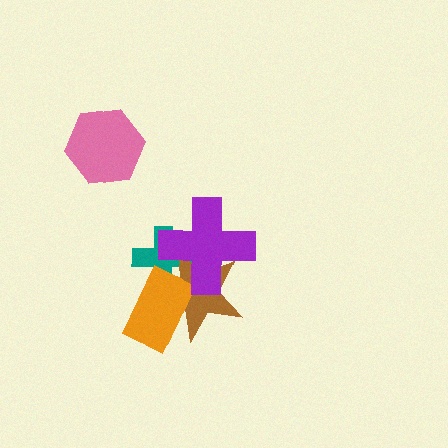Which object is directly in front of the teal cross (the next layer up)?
The brown star is directly in front of the teal cross.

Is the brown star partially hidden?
Yes, it is partially covered by another shape.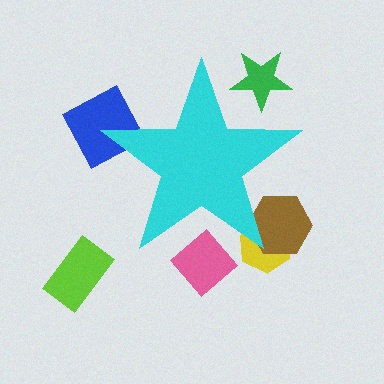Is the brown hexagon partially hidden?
Yes, the brown hexagon is partially hidden behind the cyan star.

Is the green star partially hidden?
Yes, the green star is partially hidden behind the cyan star.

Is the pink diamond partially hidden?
Yes, the pink diamond is partially hidden behind the cyan star.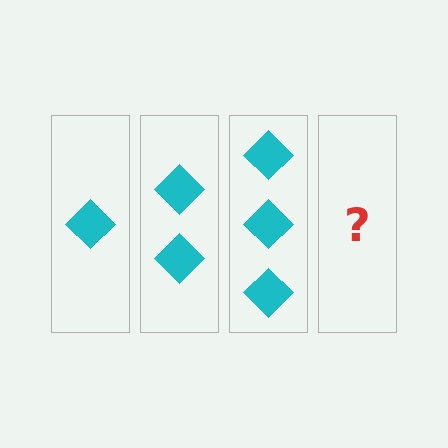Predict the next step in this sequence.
The next step is 4 diamonds.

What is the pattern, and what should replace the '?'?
The pattern is that each step adds one more diamond. The '?' should be 4 diamonds.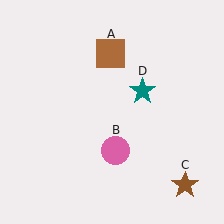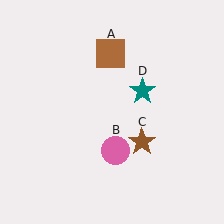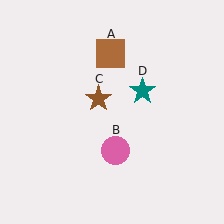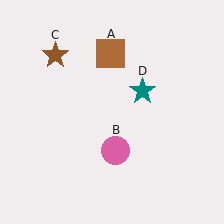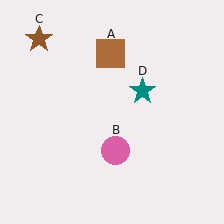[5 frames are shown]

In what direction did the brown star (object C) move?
The brown star (object C) moved up and to the left.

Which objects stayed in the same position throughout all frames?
Brown square (object A) and pink circle (object B) and teal star (object D) remained stationary.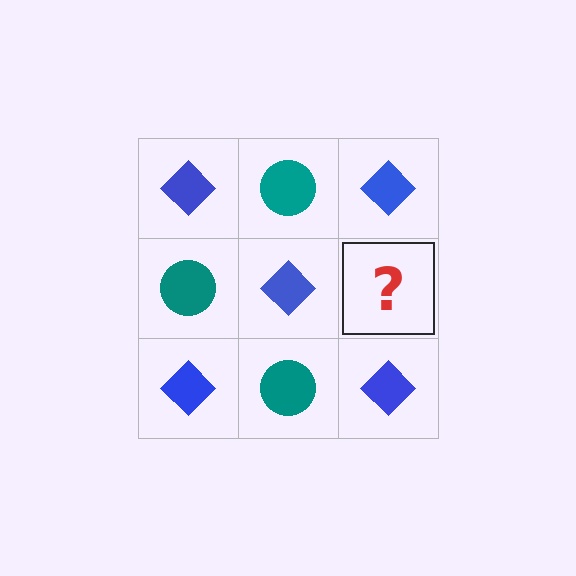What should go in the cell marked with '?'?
The missing cell should contain a teal circle.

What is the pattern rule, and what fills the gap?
The rule is that it alternates blue diamond and teal circle in a checkerboard pattern. The gap should be filled with a teal circle.